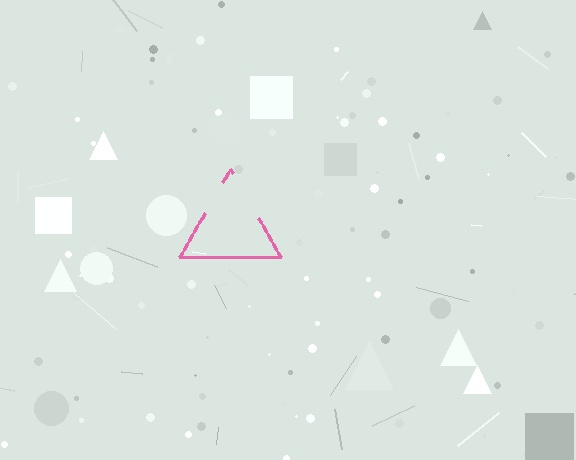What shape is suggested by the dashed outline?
The dashed outline suggests a triangle.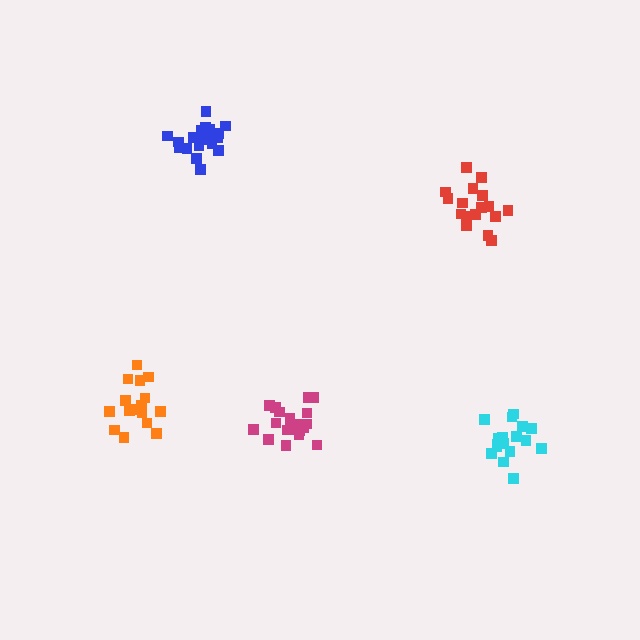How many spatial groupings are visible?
There are 5 spatial groupings.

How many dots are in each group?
Group 1: 20 dots, Group 2: 17 dots, Group 3: 20 dots, Group 4: 16 dots, Group 5: 17 dots (90 total).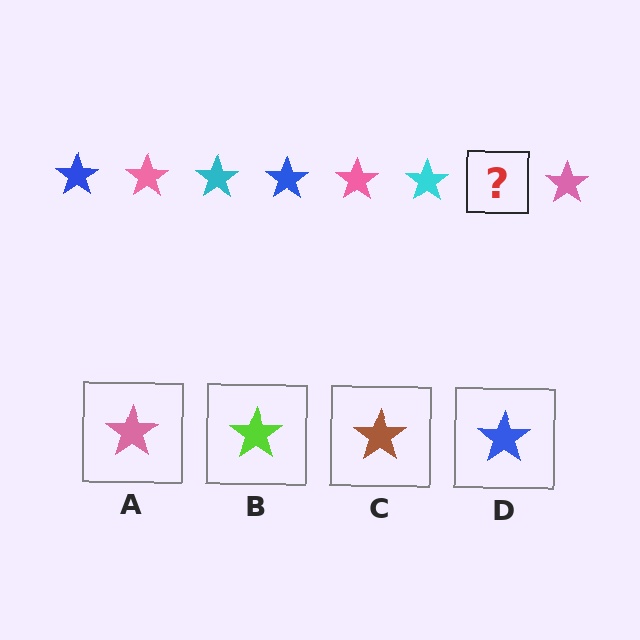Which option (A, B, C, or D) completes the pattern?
D.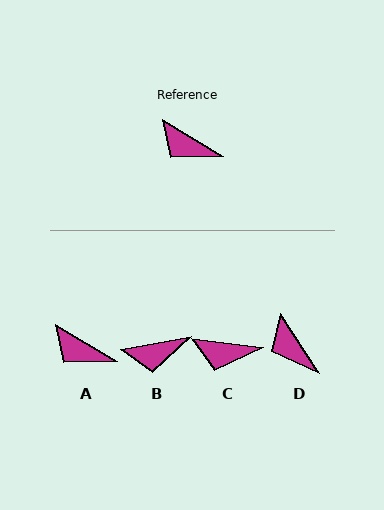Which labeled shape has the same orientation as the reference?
A.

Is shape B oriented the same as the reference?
No, it is off by about 42 degrees.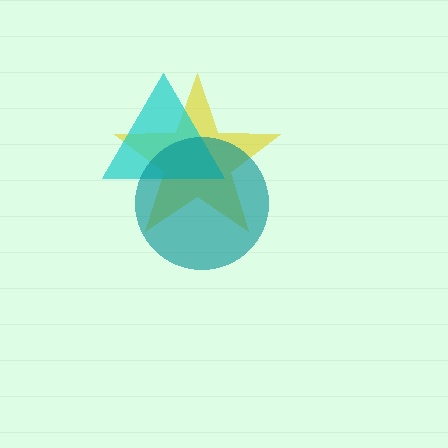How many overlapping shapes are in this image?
There are 3 overlapping shapes in the image.